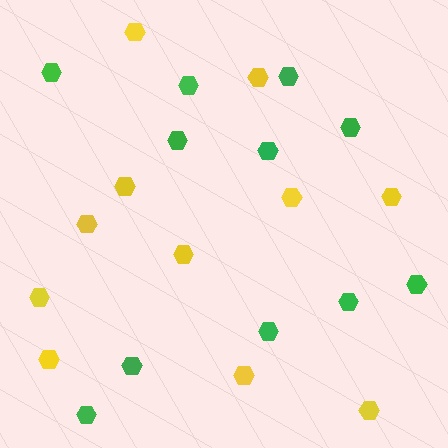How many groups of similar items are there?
There are 2 groups: one group of yellow hexagons (11) and one group of green hexagons (11).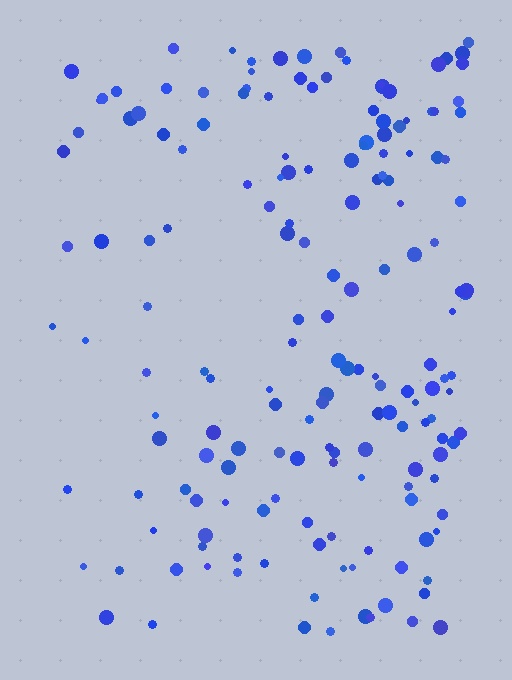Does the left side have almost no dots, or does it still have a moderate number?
Still a moderate number, just noticeably fewer than the right.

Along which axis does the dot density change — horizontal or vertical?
Horizontal.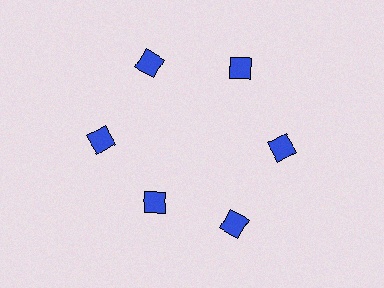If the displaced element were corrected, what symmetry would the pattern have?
It would have 6-fold rotational symmetry — the pattern would map onto itself every 60 degrees.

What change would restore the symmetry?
The symmetry would be restored by moving it outward, back onto the ring so that all 6 squares sit at equal angles and equal distance from the center.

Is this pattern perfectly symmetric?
No. The 6 blue squares are arranged in a ring, but one element near the 7 o'clock position is pulled inward toward the center, breaking the 6-fold rotational symmetry.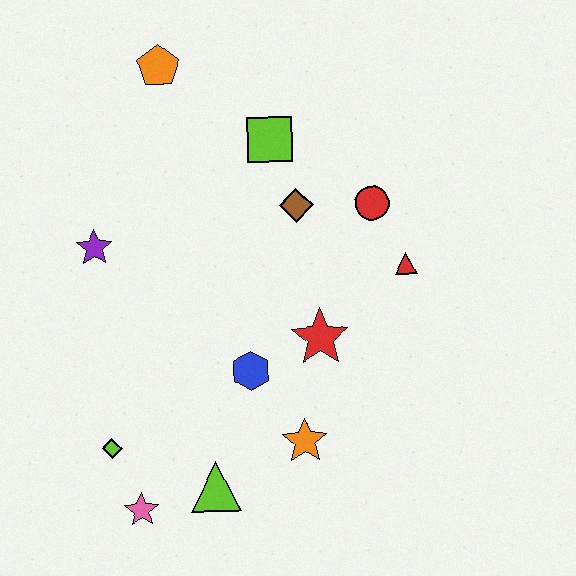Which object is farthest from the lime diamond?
The orange pentagon is farthest from the lime diamond.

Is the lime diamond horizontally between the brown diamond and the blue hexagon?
No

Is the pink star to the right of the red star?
No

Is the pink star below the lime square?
Yes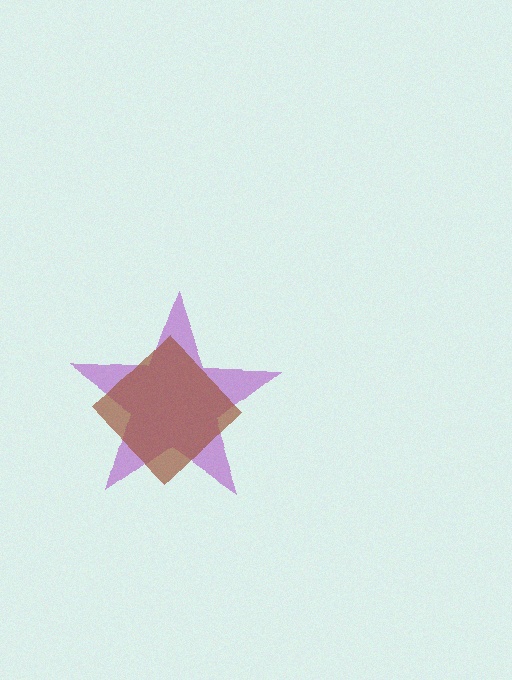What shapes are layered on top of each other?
The layered shapes are: a purple star, a brown diamond.